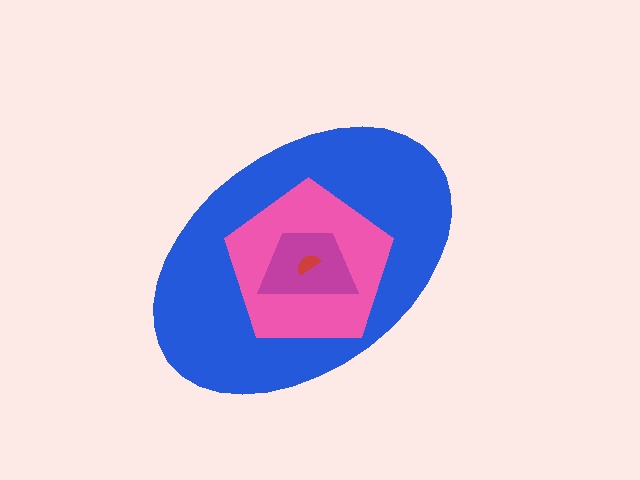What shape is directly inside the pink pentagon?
The magenta trapezoid.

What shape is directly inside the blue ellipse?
The pink pentagon.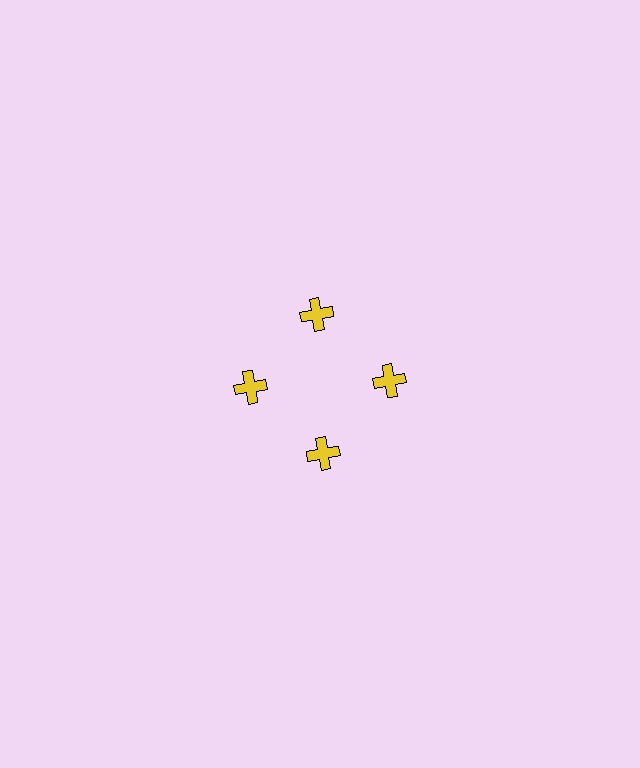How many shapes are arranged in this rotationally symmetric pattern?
There are 4 shapes, arranged in 4 groups of 1.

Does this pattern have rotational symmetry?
Yes, this pattern has 4-fold rotational symmetry. It looks the same after rotating 90 degrees around the center.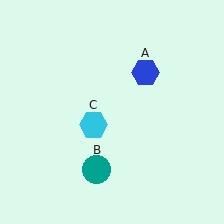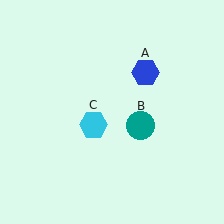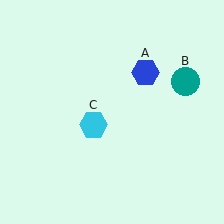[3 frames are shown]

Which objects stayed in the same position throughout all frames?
Blue hexagon (object A) and cyan hexagon (object C) remained stationary.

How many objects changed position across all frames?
1 object changed position: teal circle (object B).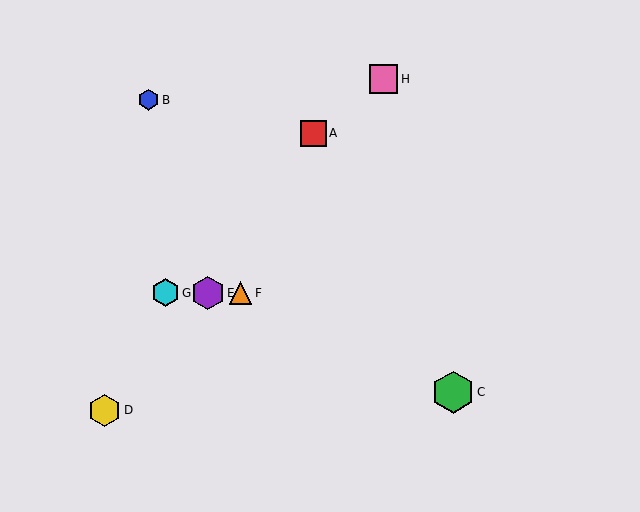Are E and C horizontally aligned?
No, E is at y≈293 and C is at y≈392.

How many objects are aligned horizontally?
3 objects (E, F, G) are aligned horizontally.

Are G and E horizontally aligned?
Yes, both are at y≈293.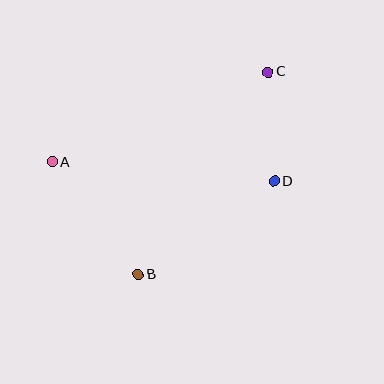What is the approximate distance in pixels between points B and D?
The distance between B and D is approximately 165 pixels.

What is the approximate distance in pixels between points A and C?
The distance between A and C is approximately 234 pixels.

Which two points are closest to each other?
Points C and D are closest to each other.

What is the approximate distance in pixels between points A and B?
The distance between A and B is approximately 142 pixels.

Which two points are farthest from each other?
Points B and C are farthest from each other.